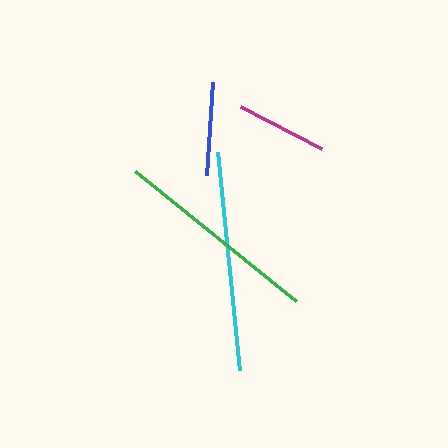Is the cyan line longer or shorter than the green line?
The cyan line is longer than the green line.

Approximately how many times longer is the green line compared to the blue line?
The green line is approximately 2.2 times the length of the blue line.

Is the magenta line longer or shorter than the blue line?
The blue line is longer than the magenta line.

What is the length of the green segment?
The green segment is approximately 208 pixels long.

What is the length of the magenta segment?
The magenta segment is approximately 91 pixels long.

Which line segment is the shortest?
The magenta line is the shortest at approximately 91 pixels.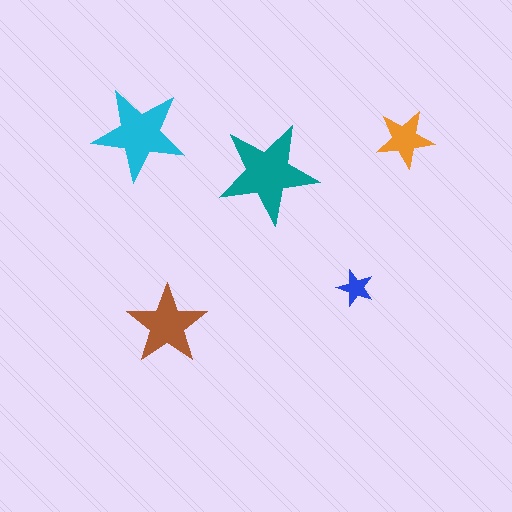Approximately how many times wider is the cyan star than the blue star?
About 2.5 times wider.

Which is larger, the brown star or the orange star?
The brown one.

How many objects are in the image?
There are 5 objects in the image.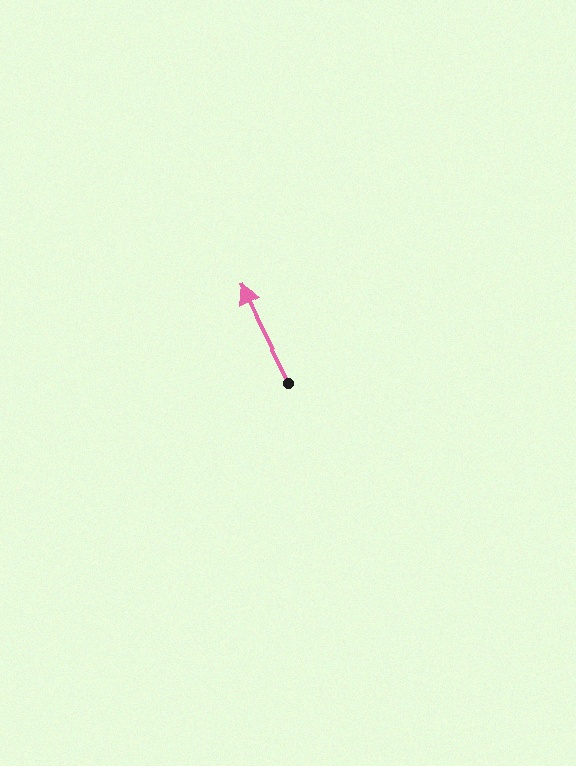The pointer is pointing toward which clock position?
Roughly 11 o'clock.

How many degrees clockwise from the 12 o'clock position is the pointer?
Approximately 334 degrees.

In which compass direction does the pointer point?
Northwest.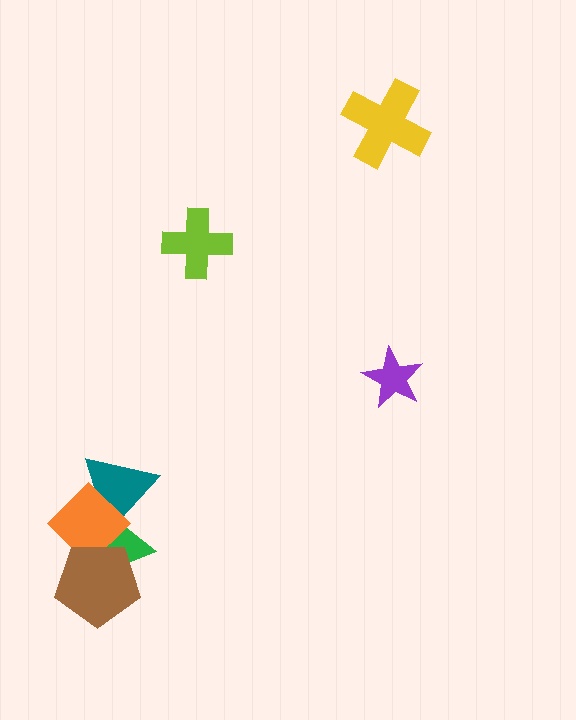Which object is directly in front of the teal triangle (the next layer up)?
The green triangle is directly in front of the teal triangle.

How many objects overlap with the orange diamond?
3 objects overlap with the orange diamond.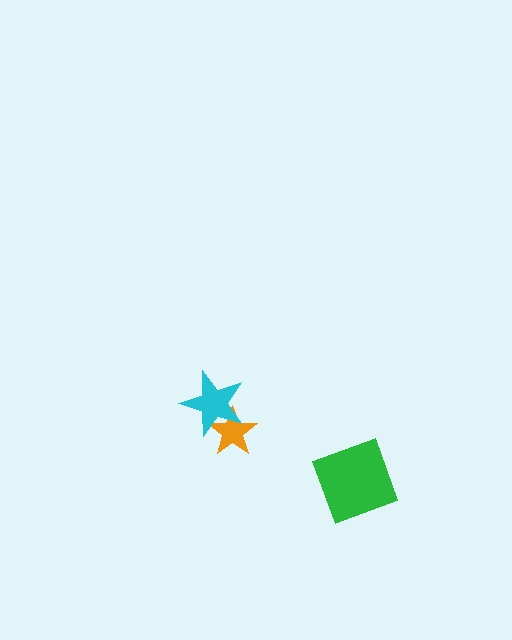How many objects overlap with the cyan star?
1 object overlaps with the cyan star.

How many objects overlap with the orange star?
1 object overlaps with the orange star.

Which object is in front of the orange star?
The cyan star is in front of the orange star.